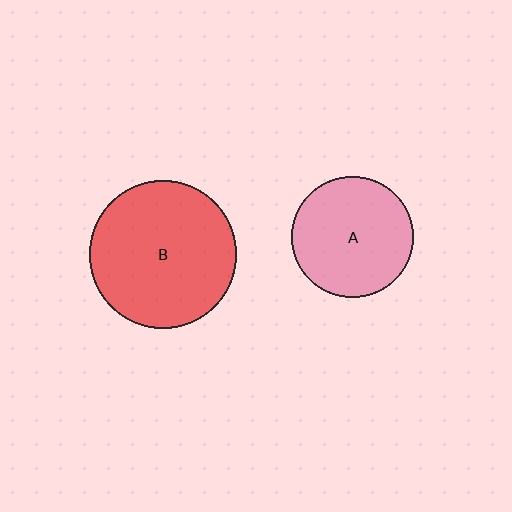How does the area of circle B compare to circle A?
Approximately 1.5 times.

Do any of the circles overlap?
No, none of the circles overlap.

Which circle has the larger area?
Circle B (red).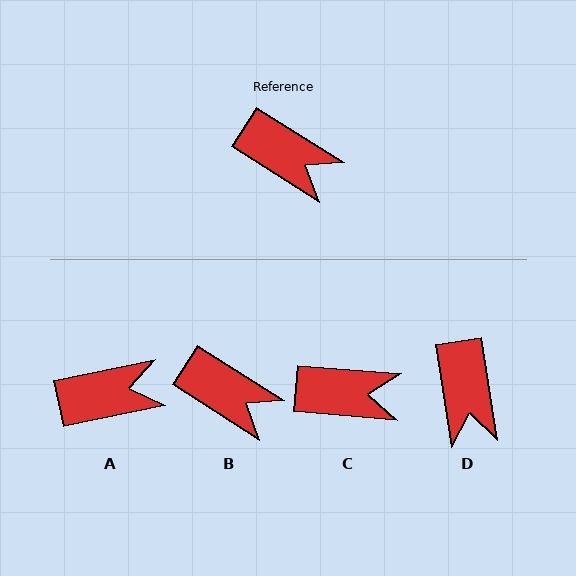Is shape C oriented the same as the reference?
No, it is off by about 28 degrees.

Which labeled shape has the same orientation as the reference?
B.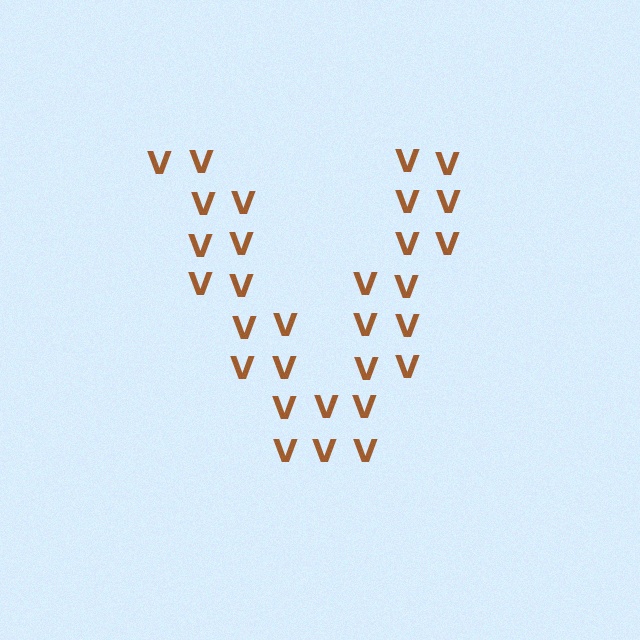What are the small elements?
The small elements are letter V's.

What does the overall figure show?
The overall figure shows the letter V.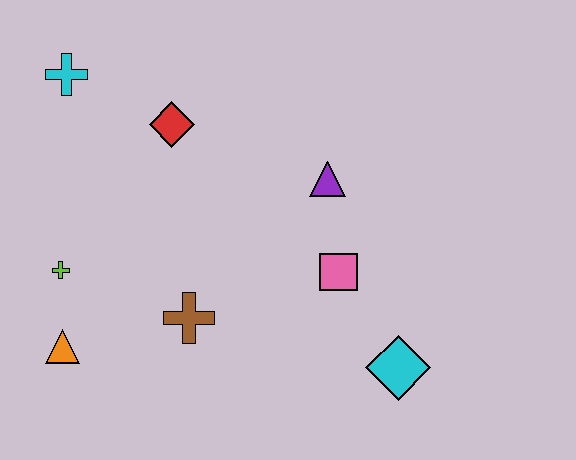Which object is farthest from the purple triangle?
The orange triangle is farthest from the purple triangle.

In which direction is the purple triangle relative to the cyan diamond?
The purple triangle is above the cyan diamond.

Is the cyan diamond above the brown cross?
No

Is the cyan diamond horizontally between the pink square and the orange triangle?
No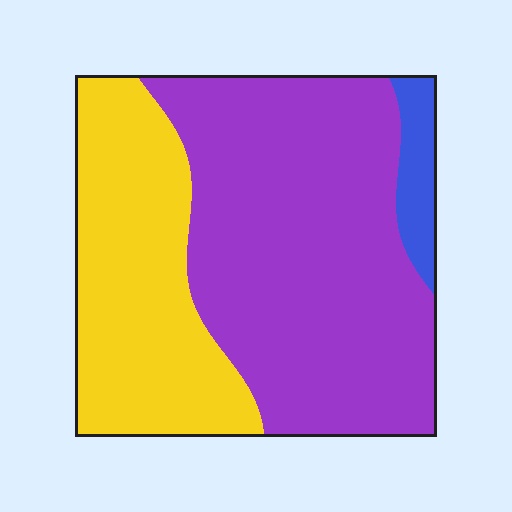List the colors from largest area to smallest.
From largest to smallest: purple, yellow, blue.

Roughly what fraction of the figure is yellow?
Yellow takes up about one third (1/3) of the figure.